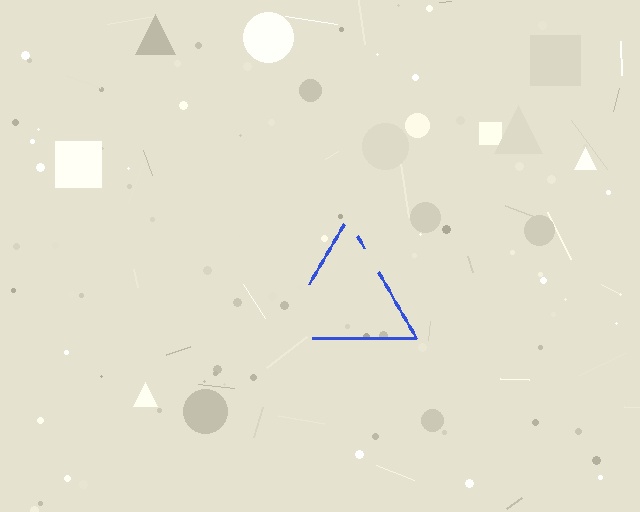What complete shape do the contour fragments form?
The contour fragments form a triangle.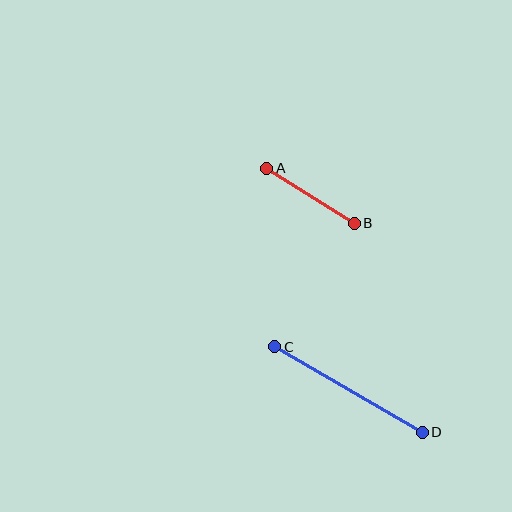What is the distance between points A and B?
The distance is approximately 103 pixels.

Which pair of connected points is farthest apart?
Points C and D are farthest apart.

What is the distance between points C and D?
The distance is approximately 170 pixels.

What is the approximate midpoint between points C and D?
The midpoint is at approximately (349, 389) pixels.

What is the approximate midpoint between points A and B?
The midpoint is at approximately (310, 196) pixels.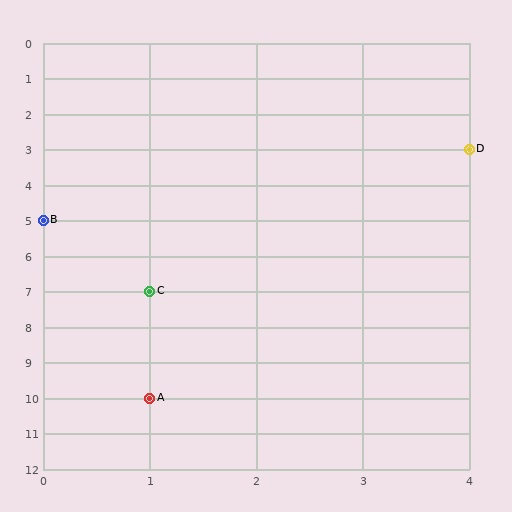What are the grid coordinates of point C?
Point C is at grid coordinates (1, 7).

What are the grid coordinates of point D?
Point D is at grid coordinates (4, 3).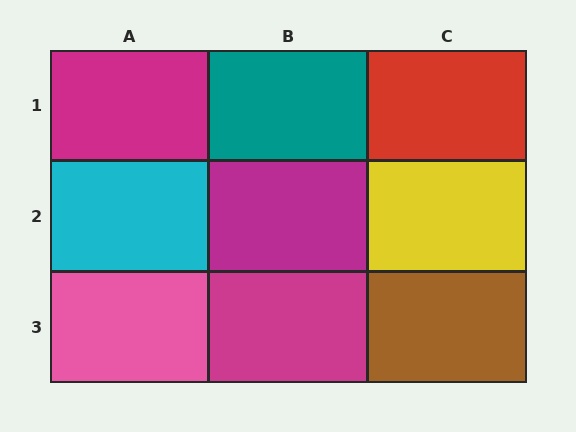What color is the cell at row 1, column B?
Teal.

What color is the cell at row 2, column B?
Magenta.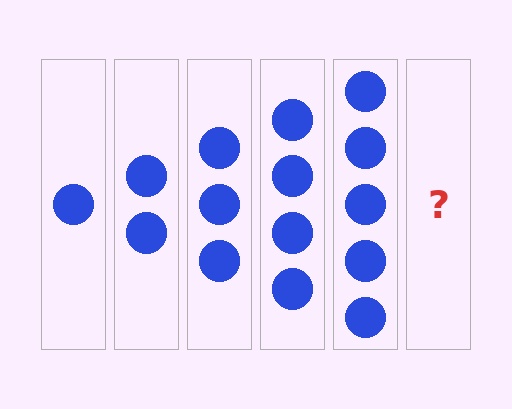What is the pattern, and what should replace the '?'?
The pattern is that each step adds one more circle. The '?' should be 6 circles.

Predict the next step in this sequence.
The next step is 6 circles.